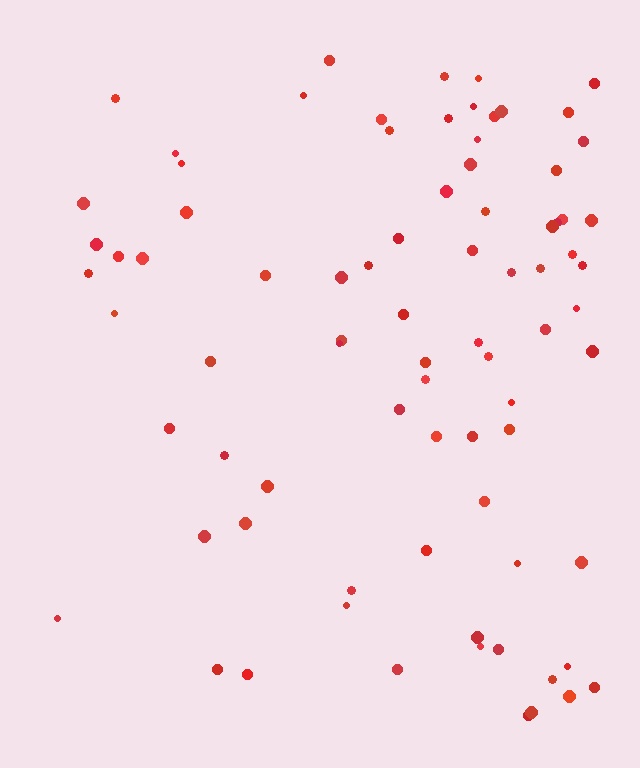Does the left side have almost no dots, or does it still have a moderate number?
Still a moderate number, just noticeably fewer than the right.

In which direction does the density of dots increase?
From left to right, with the right side densest.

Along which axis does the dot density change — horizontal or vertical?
Horizontal.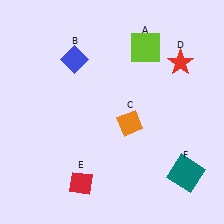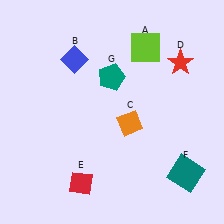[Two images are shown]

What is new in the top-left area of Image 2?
A teal pentagon (G) was added in the top-left area of Image 2.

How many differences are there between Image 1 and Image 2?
There is 1 difference between the two images.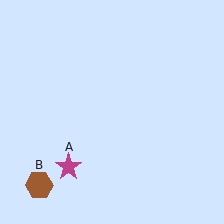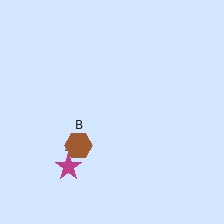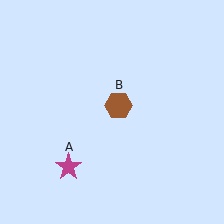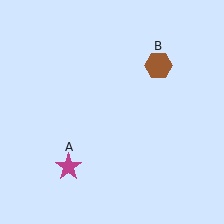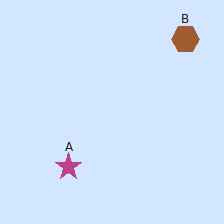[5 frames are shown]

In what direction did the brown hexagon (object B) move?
The brown hexagon (object B) moved up and to the right.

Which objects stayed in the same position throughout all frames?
Magenta star (object A) remained stationary.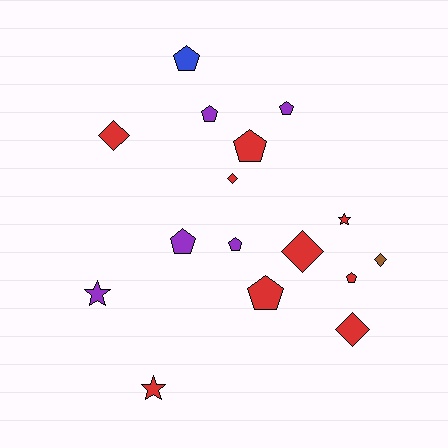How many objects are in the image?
There are 16 objects.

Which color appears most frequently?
Red, with 9 objects.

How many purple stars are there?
There is 1 purple star.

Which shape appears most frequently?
Pentagon, with 8 objects.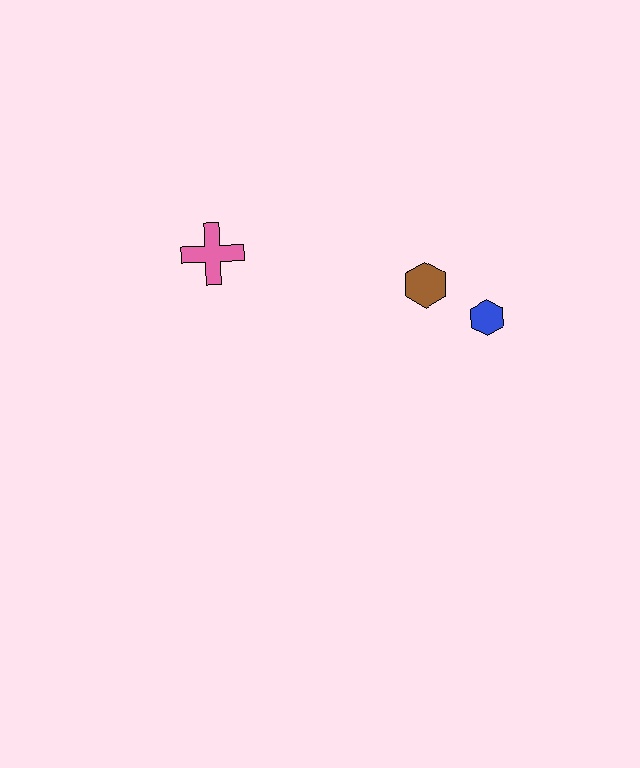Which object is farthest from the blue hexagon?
The pink cross is farthest from the blue hexagon.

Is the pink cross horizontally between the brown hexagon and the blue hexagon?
No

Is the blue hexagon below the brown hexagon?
Yes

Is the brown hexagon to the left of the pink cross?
No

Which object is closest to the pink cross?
The brown hexagon is closest to the pink cross.